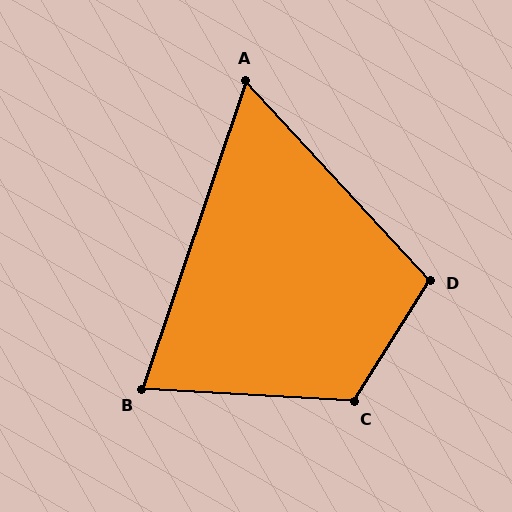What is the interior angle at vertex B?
Approximately 75 degrees (acute).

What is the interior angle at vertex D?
Approximately 105 degrees (obtuse).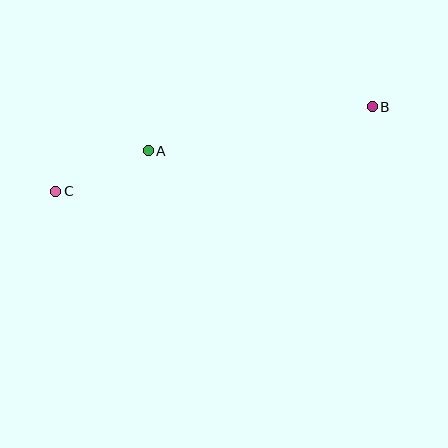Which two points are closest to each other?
Points A and C are closest to each other.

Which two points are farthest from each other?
Points B and C are farthest from each other.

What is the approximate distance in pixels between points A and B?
The distance between A and B is approximately 228 pixels.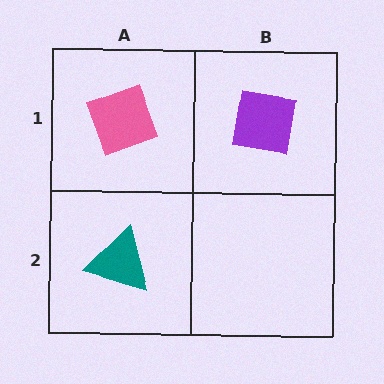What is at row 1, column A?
A pink diamond.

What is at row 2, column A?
A teal triangle.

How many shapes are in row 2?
1 shape.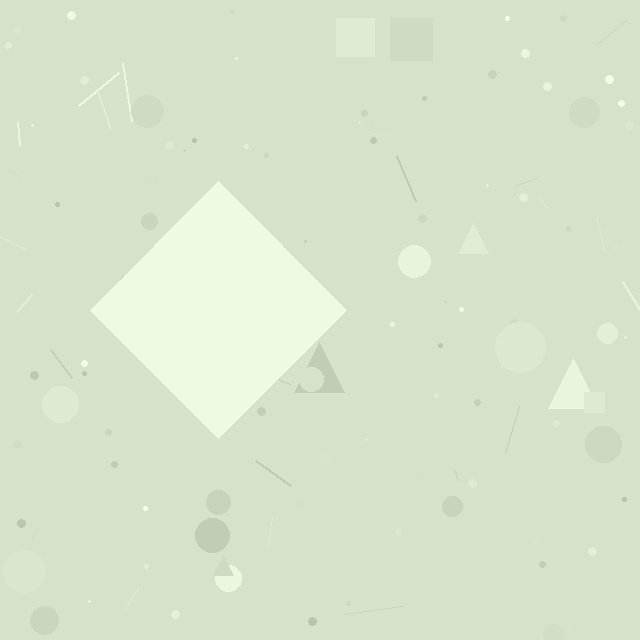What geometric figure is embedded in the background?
A diamond is embedded in the background.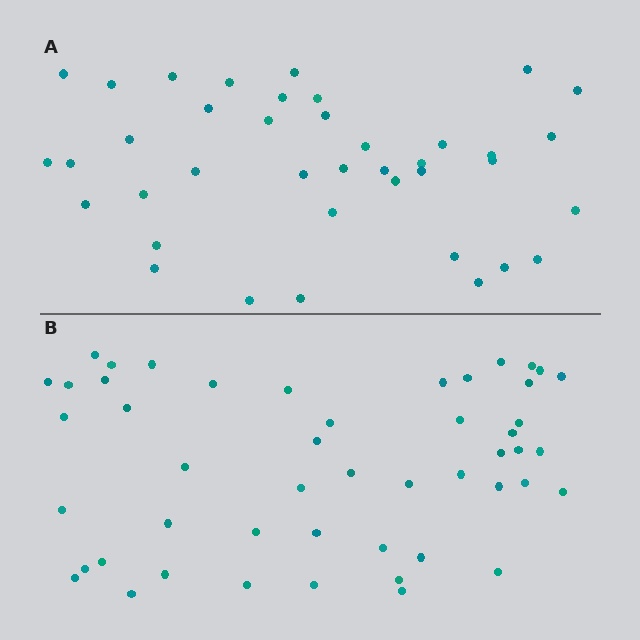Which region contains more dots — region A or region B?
Region B (the bottom region) has more dots.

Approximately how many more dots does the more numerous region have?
Region B has roughly 10 or so more dots than region A.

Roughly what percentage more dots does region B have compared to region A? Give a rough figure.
About 25% more.